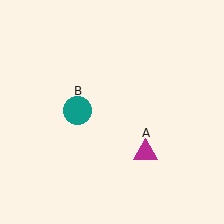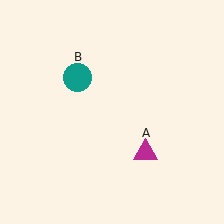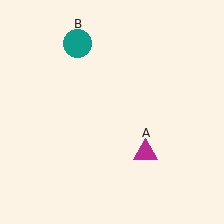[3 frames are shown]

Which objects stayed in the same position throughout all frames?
Magenta triangle (object A) remained stationary.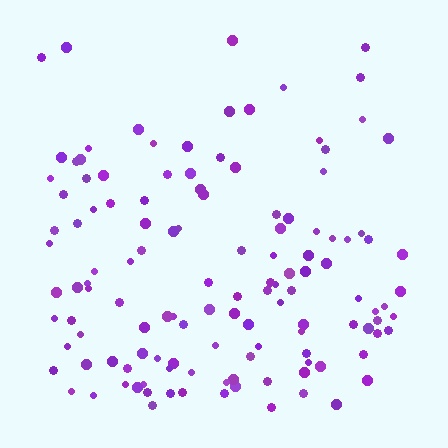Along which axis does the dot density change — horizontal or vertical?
Vertical.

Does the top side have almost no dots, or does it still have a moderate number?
Still a moderate number, just noticeably fewer than the bottom.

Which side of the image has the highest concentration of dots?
The bottom.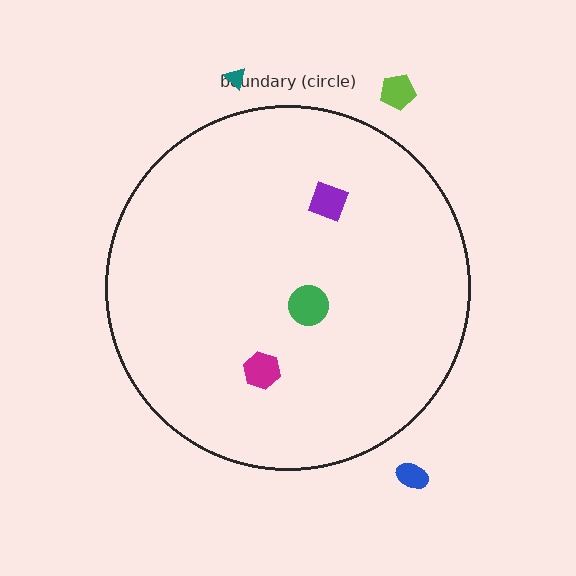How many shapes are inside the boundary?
3 inside, 3 outside.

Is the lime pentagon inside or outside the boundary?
Outside.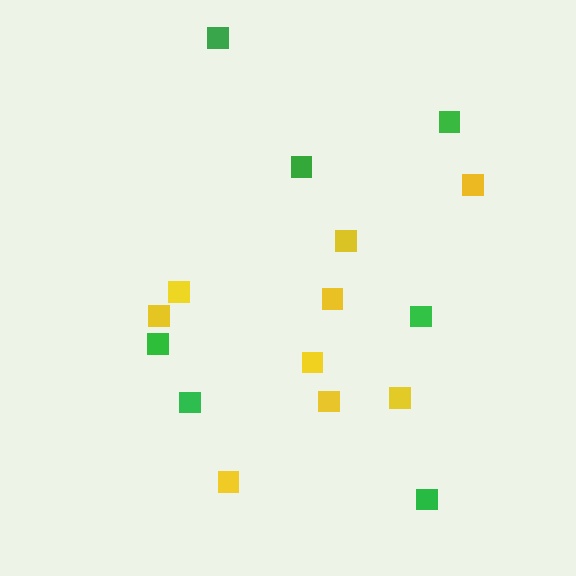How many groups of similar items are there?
There are 2 groups: one group of yellow squares (9) and one group of green squares (7).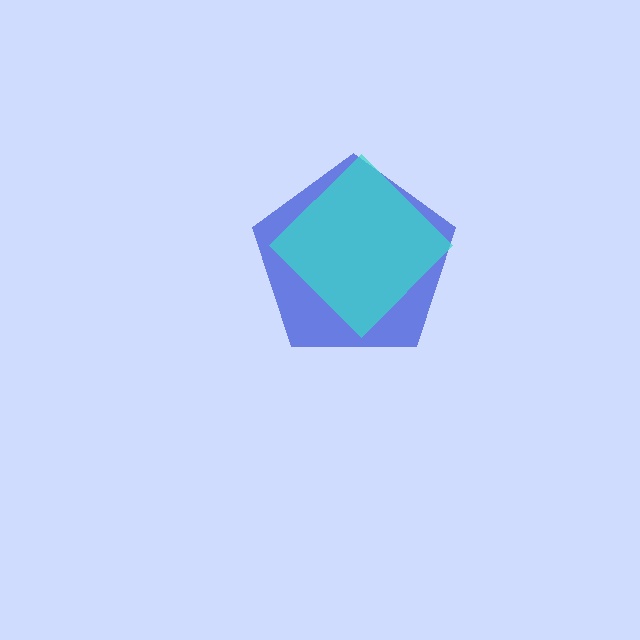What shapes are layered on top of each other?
The layered shapes are: a blue pentagon, a cyan diamond.